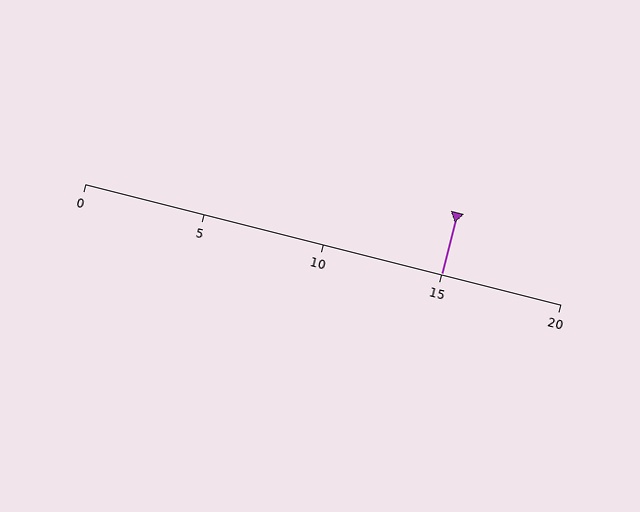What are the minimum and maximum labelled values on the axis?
The axis runs from 0 to 20.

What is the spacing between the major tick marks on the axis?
The major ticks are spaced 5 apart.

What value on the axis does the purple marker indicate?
The marker indicates approximately 15.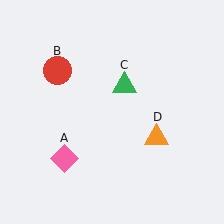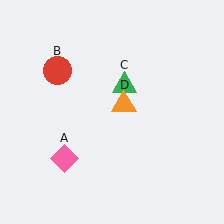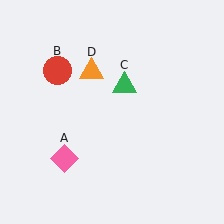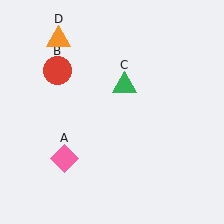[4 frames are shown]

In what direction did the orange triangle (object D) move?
The orange triangle (object D) moved up and to the left.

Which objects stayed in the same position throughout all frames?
Pink diamond (object A) and red circle (object B) and green triangle (object C) remained stationary.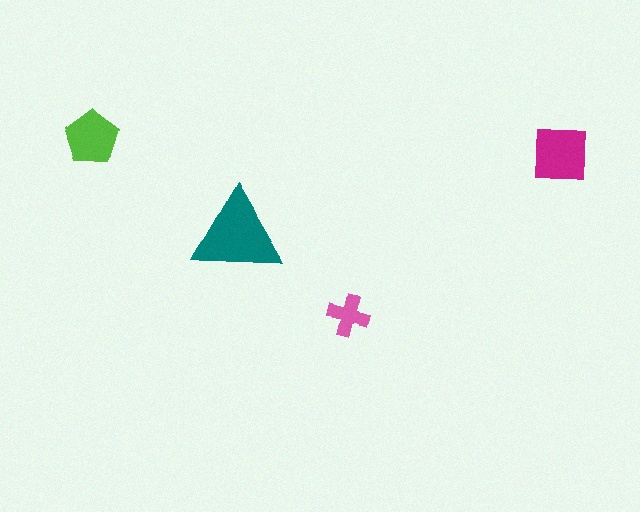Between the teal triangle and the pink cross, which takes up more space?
The teal triangle.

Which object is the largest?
The teal triangle.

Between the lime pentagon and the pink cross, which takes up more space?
The lime pentagon.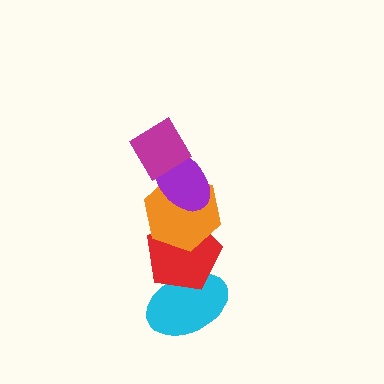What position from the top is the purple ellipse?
The purple ellipse is 2nd from the top.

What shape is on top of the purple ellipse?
The magenta diamond is on top of the purple ellipse.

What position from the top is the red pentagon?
The red pentagon is 4th from the top.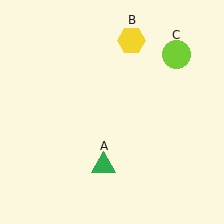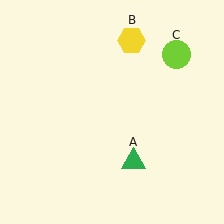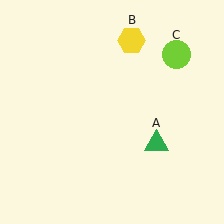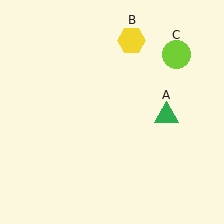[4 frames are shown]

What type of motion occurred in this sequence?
The green triangle (object A) rotated counterclockwise around the center of the scene.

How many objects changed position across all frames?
1 object changed position: green triangle (object A).